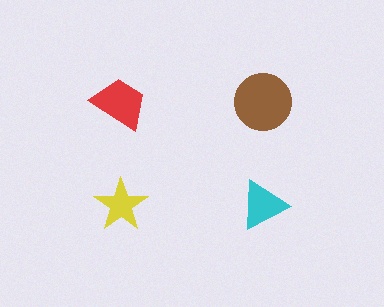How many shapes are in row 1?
2 shapes.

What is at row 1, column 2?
A brown circle.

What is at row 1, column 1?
A red trapezoid.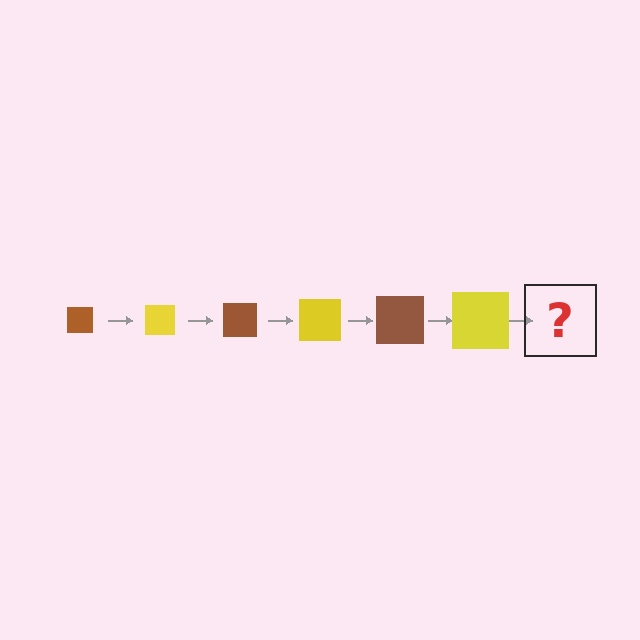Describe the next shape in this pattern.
It should be a brown square, larger than the previous one.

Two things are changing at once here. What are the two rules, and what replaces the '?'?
The two rules are that the square grows larger each step and the color cycles through brown and yellow. The '?' should be a brown square, larger than the previous one.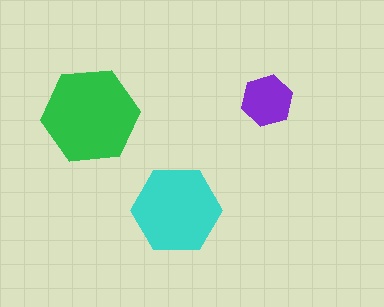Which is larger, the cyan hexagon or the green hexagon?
The green one.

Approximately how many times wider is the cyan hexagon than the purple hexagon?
About 1.5 times wider.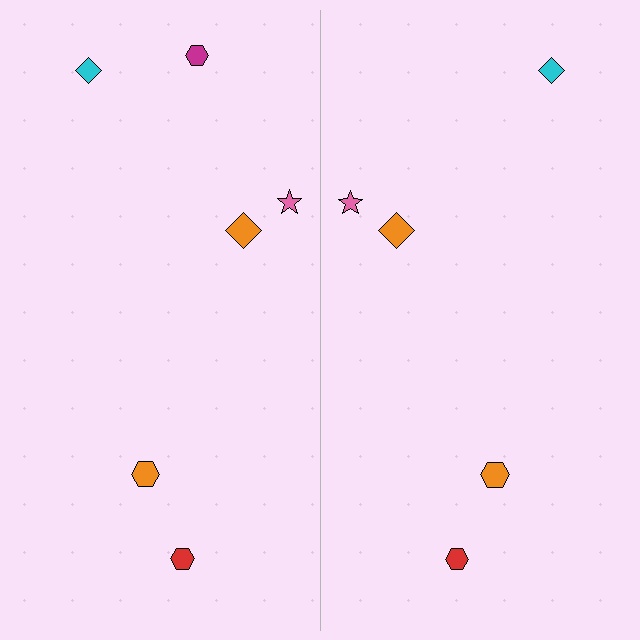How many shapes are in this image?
There are 11 shapes in this image.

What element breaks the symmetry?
A magenta hexagon is missing from the right side.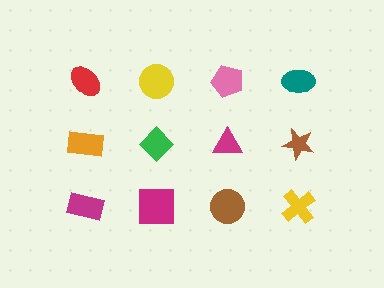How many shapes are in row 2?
4 shapes.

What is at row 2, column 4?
A brown star.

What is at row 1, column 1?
A red ellipse.